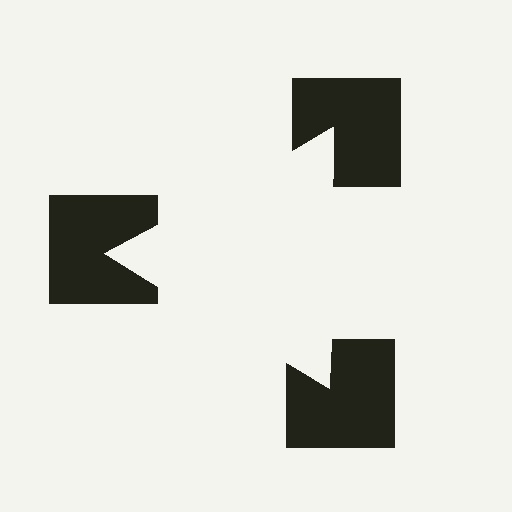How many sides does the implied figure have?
3 sides.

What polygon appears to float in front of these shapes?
An illusory triangle — its edges are inferred from the aligned wedge cuts in the notched squares, not physically drawn.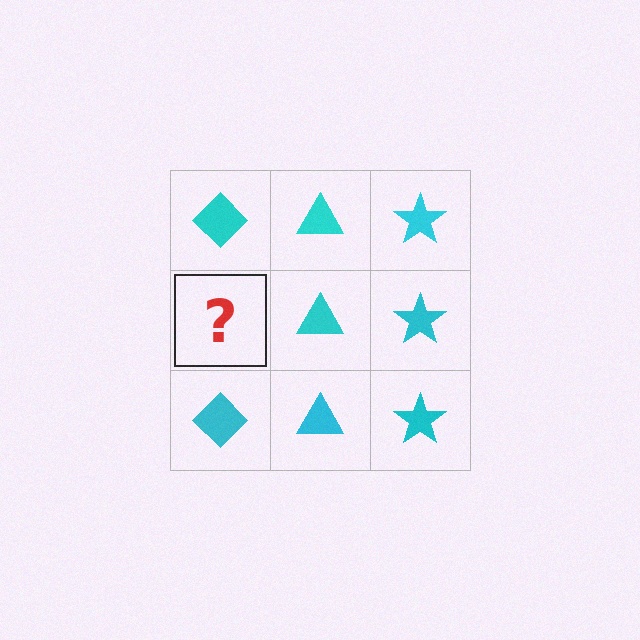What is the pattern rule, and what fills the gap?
The rule is that each column has a consistent shape. The gap should be filled with a cyan diamond.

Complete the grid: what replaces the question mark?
The question mark should be replaced with a cyan diamond.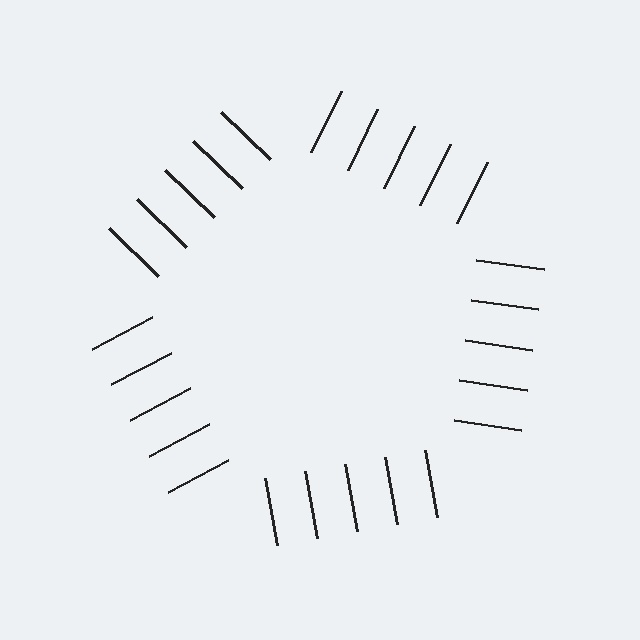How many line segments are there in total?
25 — 5 along each of the 5 edges.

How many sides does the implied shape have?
5 sides — the line-ends trace a pentagon.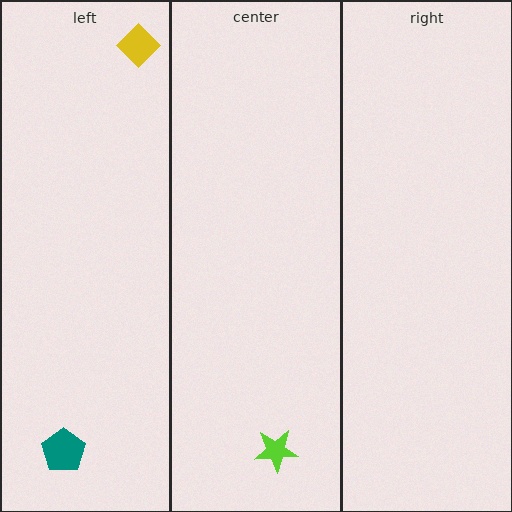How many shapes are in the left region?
2.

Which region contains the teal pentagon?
The left region.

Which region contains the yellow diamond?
The left region.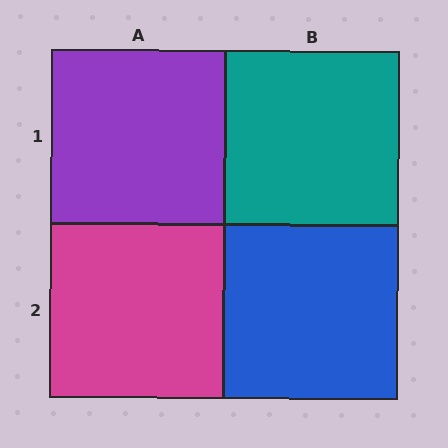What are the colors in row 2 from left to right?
Magenta, blue.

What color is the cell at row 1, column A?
Purple.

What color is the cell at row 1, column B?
Teal.